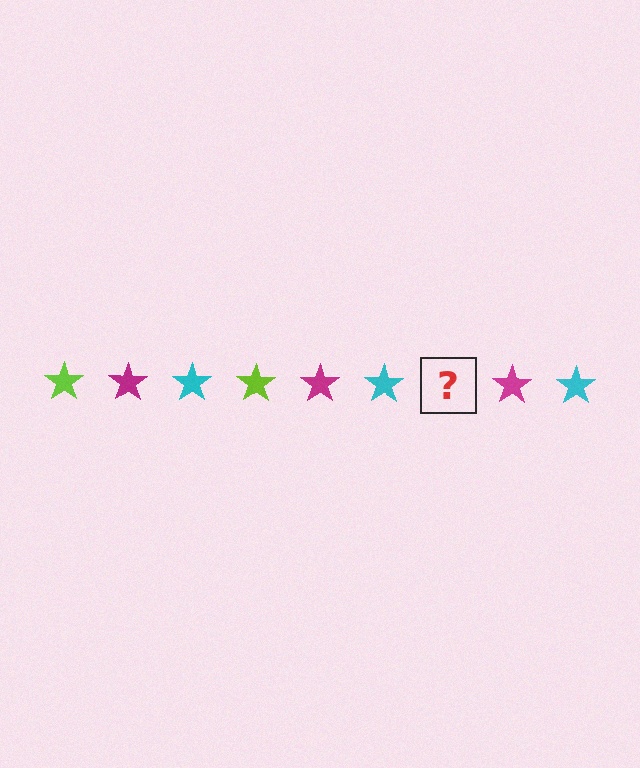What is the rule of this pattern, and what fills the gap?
The rule is that the pattern cycles through lime, magenta, cyan stars. The gap should be filled with a lime star.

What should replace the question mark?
The question mark should be replaced with a lime star.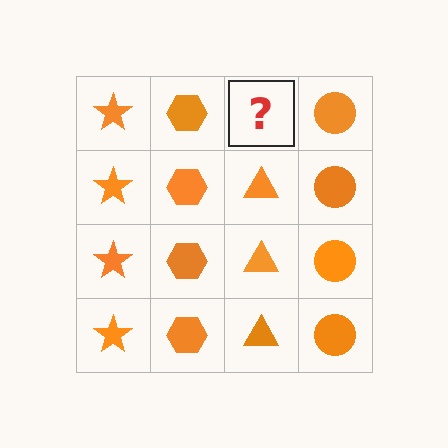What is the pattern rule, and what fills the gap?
The rule is that each column has a consistent shape. The gap should be filled with an orange triangle.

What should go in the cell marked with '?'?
The missing cell should contain an orange triangle.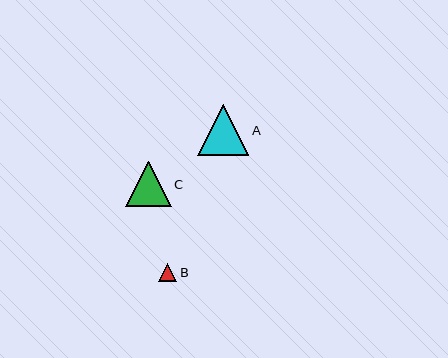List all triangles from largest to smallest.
From largest to smallest: A, C, B.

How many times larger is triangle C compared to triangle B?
Triangle C is approximately 2.5 times the size of triangle B.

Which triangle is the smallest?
Triangle B is the smallest with a size of approximately 18 pixels.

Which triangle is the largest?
Triangle A is the largest with a size of approximately 51 pixels.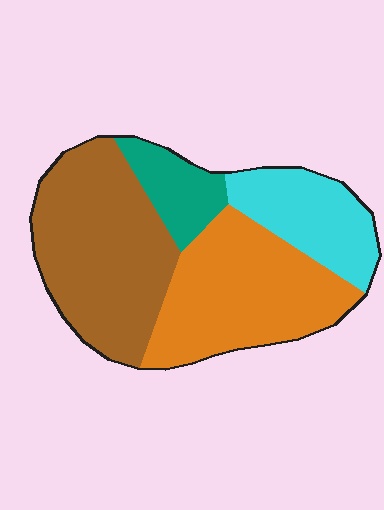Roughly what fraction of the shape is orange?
Orange covers 34% of the shape.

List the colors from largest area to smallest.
From largest to smallest: brown, orange, cyan, teal.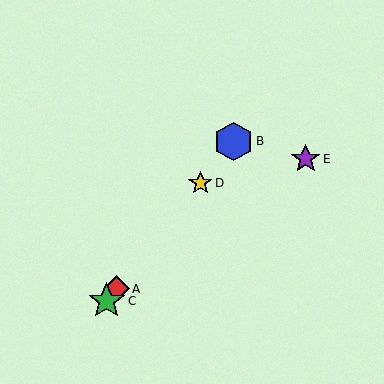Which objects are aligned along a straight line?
Objects A, B, C, D are aligned along a straight line.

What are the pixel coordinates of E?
Object E is at (306, 159).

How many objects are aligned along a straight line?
4 objects (A, B, C, D) are aligned along a straight line.